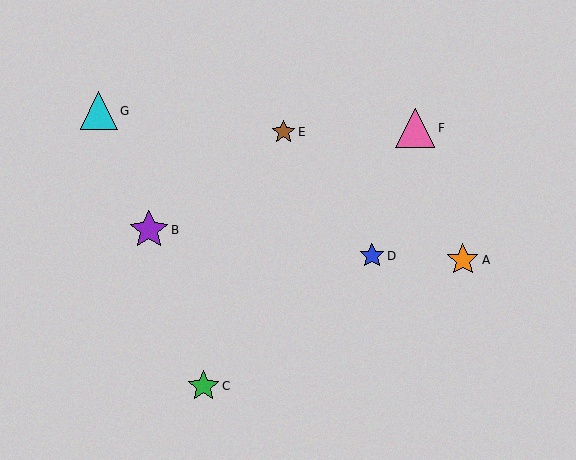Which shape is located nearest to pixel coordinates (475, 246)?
The orange star (labeled A) at (463, 260) is nearest to that location.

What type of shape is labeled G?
Shape G is a cyan triangle.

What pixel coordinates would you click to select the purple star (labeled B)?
Click at (149, 230) to select the purple star B.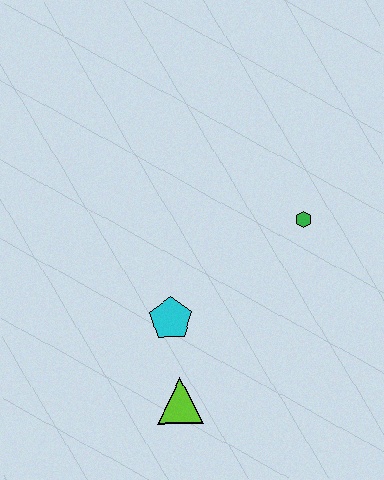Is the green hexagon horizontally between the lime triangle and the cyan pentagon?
No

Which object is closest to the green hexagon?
The cyan pentagon is closest to the green hexagon.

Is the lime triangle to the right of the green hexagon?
No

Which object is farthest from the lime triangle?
The green hexagon is farthest from the lime triangle.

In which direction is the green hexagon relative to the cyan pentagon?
The green hexagon is to the right of the cyan pentagon.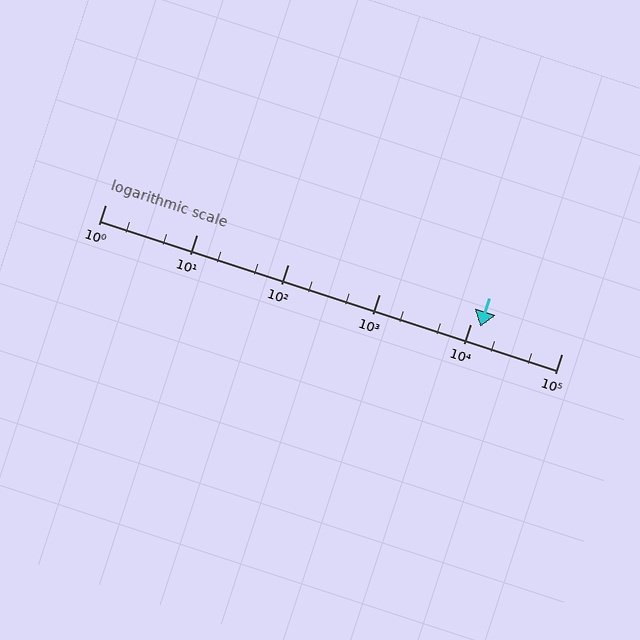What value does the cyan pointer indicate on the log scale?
The pointer indicates approximately 13000.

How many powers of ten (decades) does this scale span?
The scale spans 5 decades, from 1 to 100000.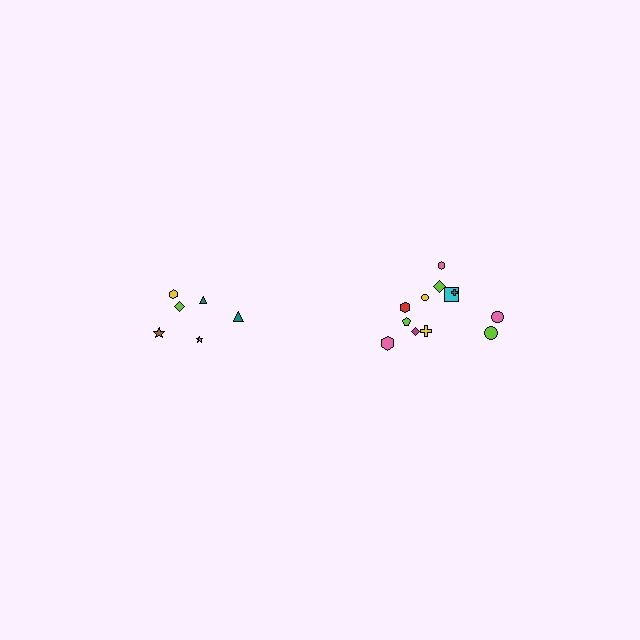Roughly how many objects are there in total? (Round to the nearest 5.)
Roughly 20 objects in total.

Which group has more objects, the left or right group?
The right group.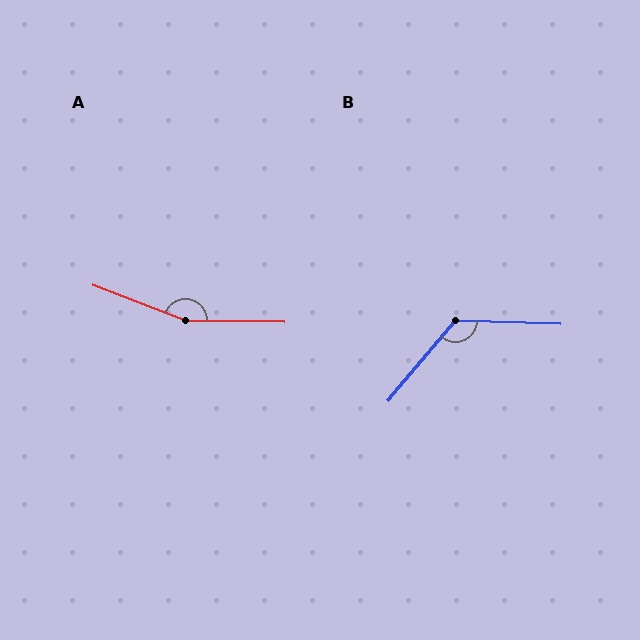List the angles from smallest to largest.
B (128°), A (160°).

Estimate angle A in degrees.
Approximately 160 degrees.